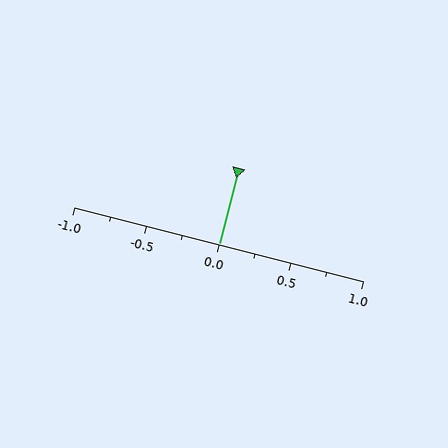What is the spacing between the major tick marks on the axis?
The major ticks are spaced 0.5 apart.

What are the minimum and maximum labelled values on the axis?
The axis runs from -1.0 to 1.0.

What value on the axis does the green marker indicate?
The marker indicates approximately 0.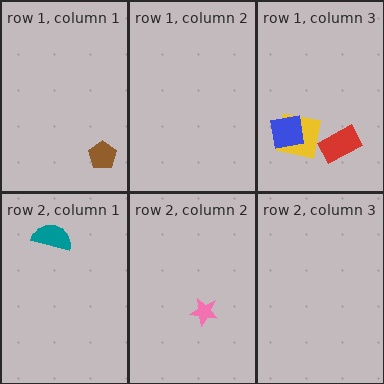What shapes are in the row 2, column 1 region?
The teal semicircle.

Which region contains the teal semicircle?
The row 2, column 1 region.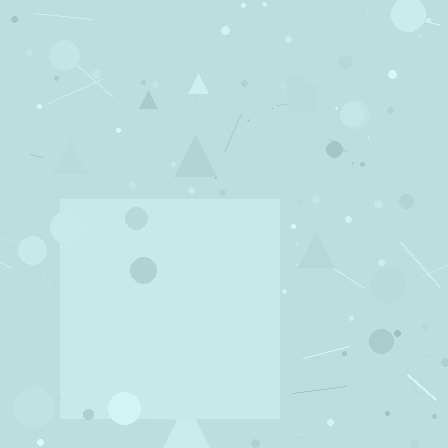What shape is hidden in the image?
A square is hidden in the image.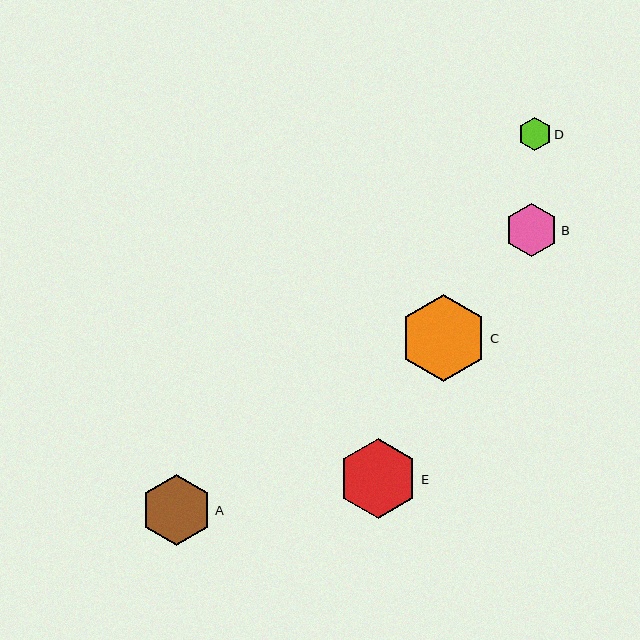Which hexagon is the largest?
Hexagon C is the largest with a size of approximately 87 pixels.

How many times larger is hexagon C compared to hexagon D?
Hexagon C is approximately 2.6 times the size of hexagon D.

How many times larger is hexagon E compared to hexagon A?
Hexagon E is approximately 1.1 times the size of hexagon A.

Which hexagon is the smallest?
Hexagon D is the smallest with a size of approximately 33 pixels.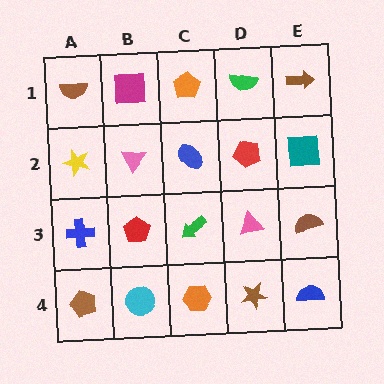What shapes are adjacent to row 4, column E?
A brown semicircle (row 3, column E), a brown star (row 4, column D).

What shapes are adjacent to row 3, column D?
A red pentagon (row 2, column D), a brown star (row 4, column D), a green arrow (row 3, column C), a brown semicircle (row 3, column E).